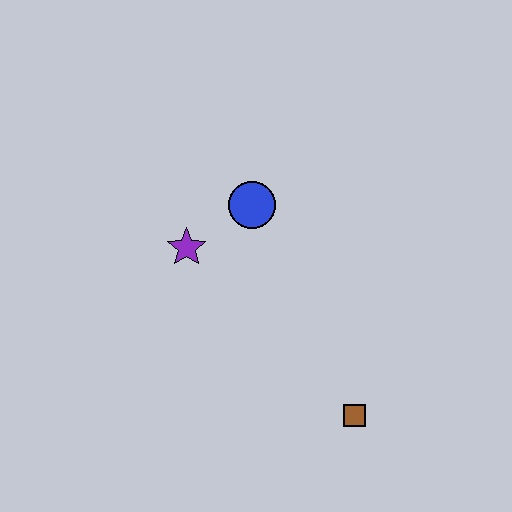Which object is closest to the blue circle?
The purple star is closest to the blue circle.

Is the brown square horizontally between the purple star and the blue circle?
No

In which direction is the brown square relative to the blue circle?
The brown square is below the blue circle.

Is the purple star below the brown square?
No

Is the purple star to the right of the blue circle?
No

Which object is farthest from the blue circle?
The brown square is farthest from the blue circle.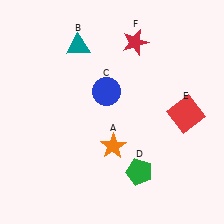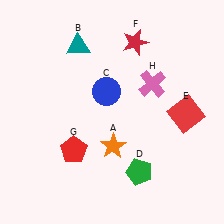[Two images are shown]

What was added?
A red pentagon (G), a pink cross (H) were added in Image 2.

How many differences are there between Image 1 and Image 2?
There are 2 differences between the two images.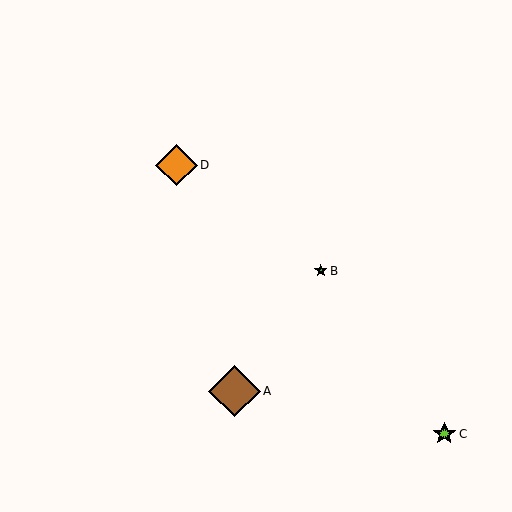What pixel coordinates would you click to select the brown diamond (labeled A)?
Click at (234, 391) to select the brown diamond A.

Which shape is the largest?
The brown diamond (labeled A) is the largest.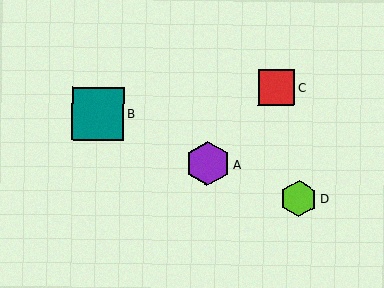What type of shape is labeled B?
Shape B is a teal square.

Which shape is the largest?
The teal square (labeled B) is the largest.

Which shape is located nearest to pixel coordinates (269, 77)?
The red square (labeled C) at (276, 88) is nearest to that location.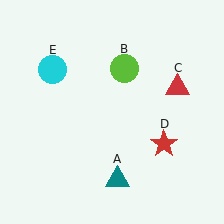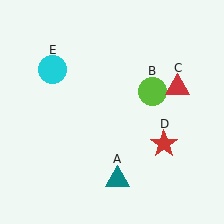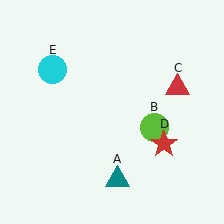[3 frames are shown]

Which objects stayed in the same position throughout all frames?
Teal triangle (object A) and red triangle (object C) and red star (object D) and cyan circle (object E) remained stationary.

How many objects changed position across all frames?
1 object changed position: lime circle (object B).